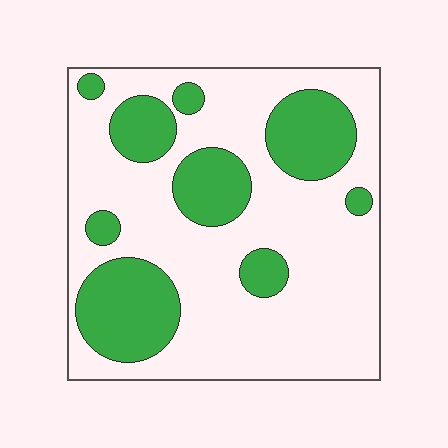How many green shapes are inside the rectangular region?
9.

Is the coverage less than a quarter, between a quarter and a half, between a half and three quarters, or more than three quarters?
Between a quarter and a half.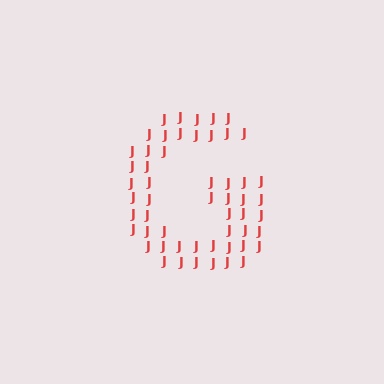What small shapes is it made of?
It is made of small letter J's.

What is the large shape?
The large shape is the letter G.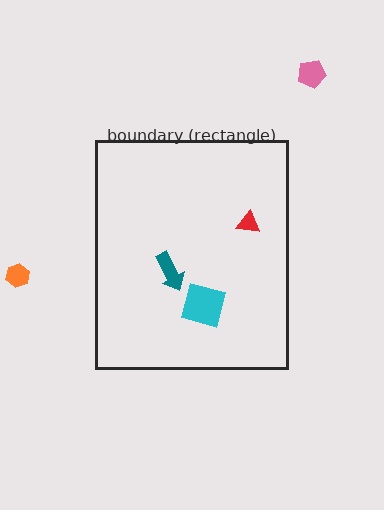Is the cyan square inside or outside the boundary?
Inside.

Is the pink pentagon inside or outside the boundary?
Outside.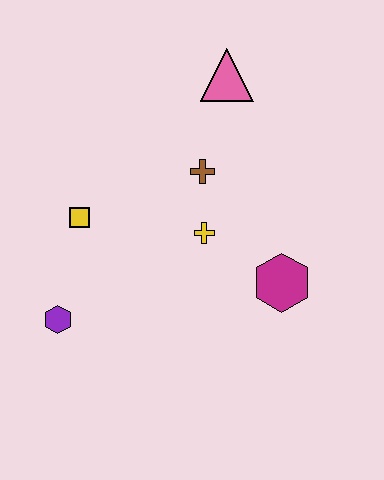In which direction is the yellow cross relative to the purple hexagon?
The yellow cross is to the right of the purple hexagon.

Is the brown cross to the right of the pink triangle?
No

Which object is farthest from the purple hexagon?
The pink triangle is farthest from the purple hexagon.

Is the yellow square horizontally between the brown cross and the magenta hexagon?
No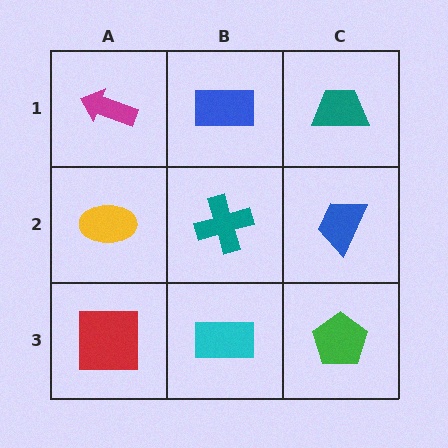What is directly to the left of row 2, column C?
A teal cross.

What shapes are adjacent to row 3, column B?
A teal cross (row 2, column B), a red square (row 3, column A), a green pentagon (row 3, column C).